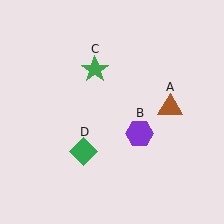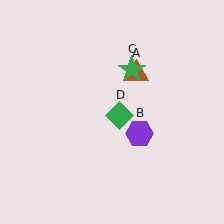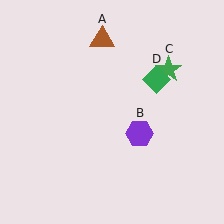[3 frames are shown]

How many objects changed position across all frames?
3 objects changed position: brown triangle (object A), green star (object C), green diamond (object D).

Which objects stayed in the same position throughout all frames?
Purple hexagon (object B) remained stationary.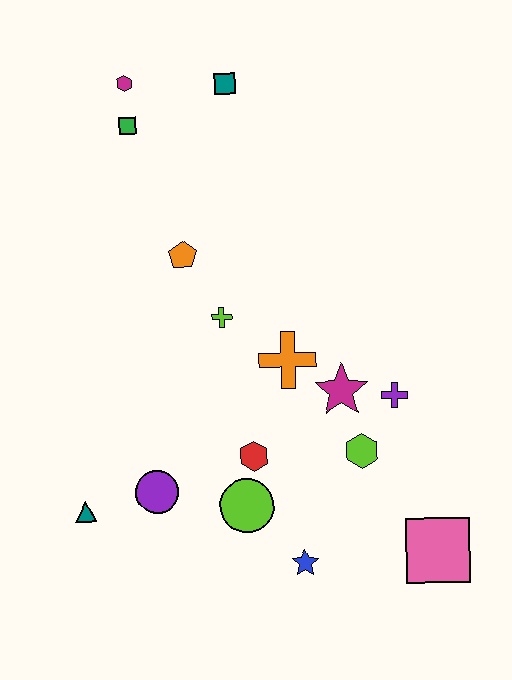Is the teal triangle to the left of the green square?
Yes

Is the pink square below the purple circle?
Yes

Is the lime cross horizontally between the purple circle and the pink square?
Yes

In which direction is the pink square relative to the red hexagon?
The pink square is to the right of the red hexagon.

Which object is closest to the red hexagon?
The lime circle is closest to the red hexagon.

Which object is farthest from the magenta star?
The magenta hexagon is farthest from the magenta star.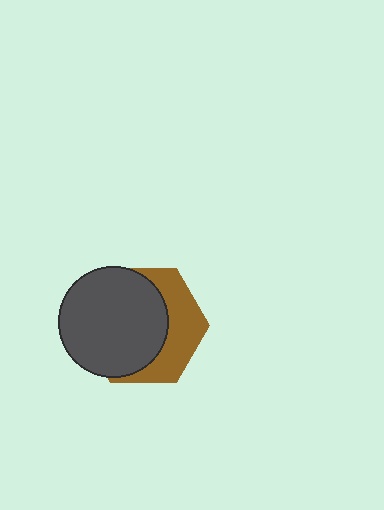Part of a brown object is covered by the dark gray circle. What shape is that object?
It is a hexagon.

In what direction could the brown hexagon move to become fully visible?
The brown hexagon could move right. That would shift it out from behind the dark gray circle entirely.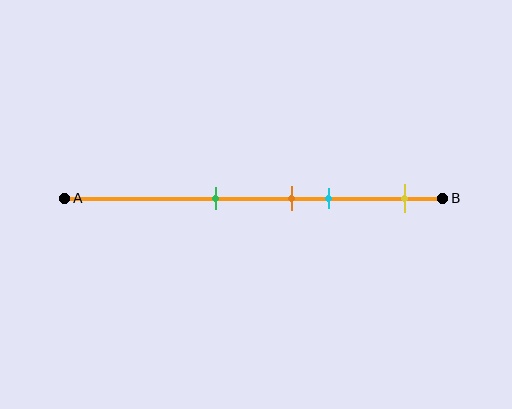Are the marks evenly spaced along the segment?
No, the marks are not evenly spaced.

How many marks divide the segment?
There are 4 marks dividing the segment.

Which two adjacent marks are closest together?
The orange and cyan marks are the closest adjacent pair.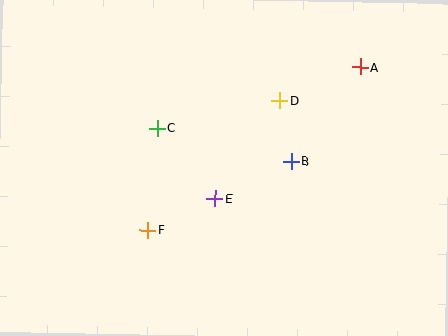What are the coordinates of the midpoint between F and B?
The midpoint between F and B is at (219, 196).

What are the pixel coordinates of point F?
Point F is at (148, 230).